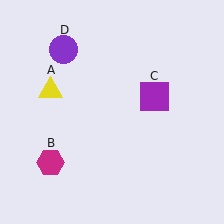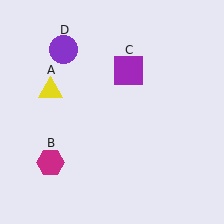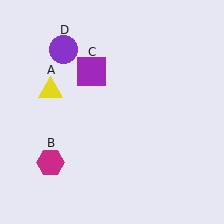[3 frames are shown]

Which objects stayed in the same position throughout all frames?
Yellow triangle (object A) and magenta hexagon (object B) and purple circle (object D) remained stationary.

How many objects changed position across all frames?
1 object changed position: purple square (object C).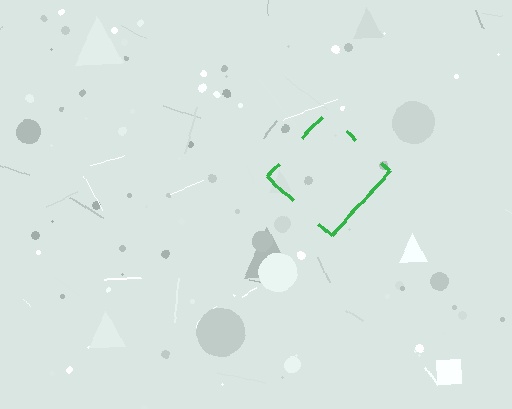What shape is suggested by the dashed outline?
The dashed outline suggests a diamond.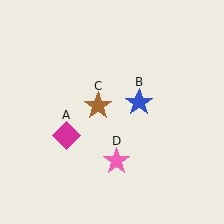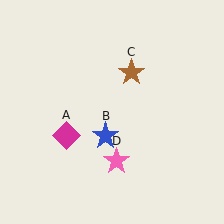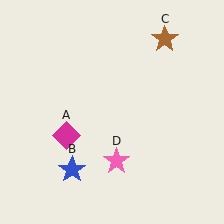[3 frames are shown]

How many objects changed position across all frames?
2 objects changed position: blue star (object B), brown star (object C).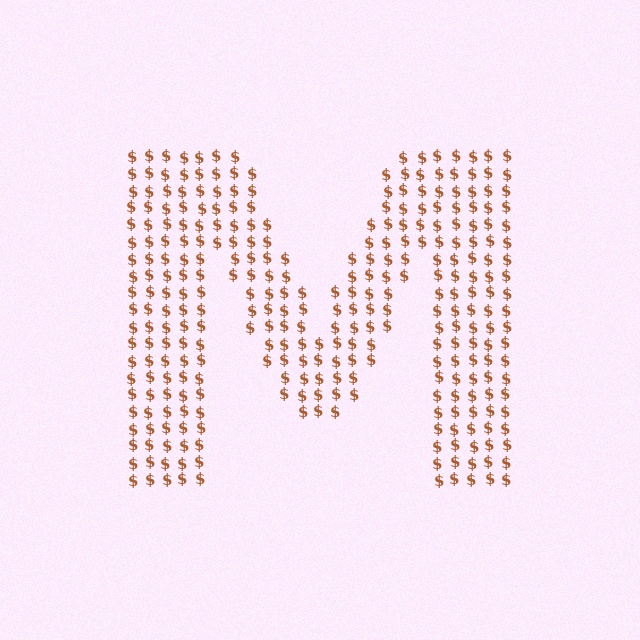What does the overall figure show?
The overall figure shows the letter M.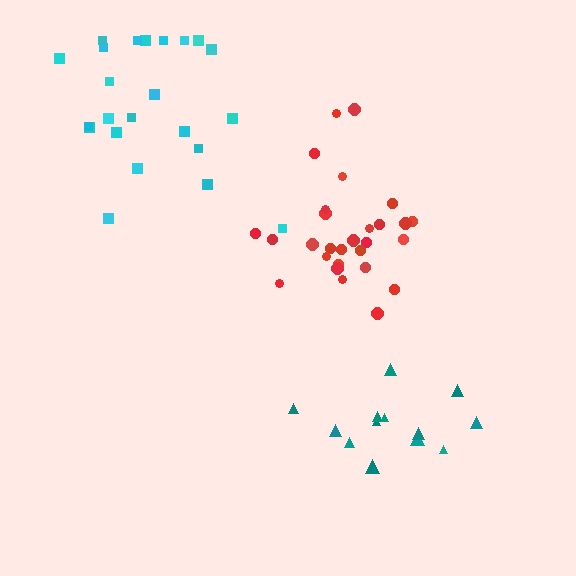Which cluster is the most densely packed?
Red.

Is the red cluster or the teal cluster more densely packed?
Red.